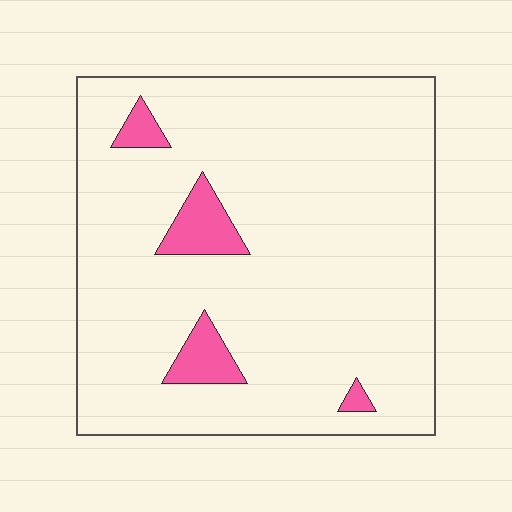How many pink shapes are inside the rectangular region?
4.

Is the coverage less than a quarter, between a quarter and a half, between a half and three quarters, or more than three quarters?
Less than a quarter.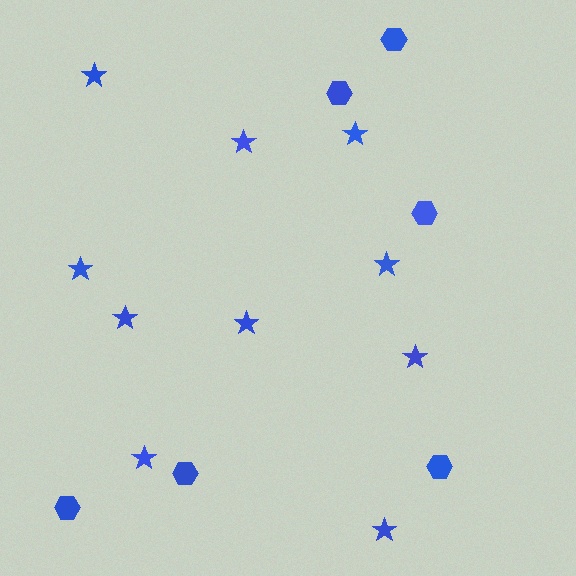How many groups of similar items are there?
There are 2 groups: one group of hexagons (6) and one group of stars (10).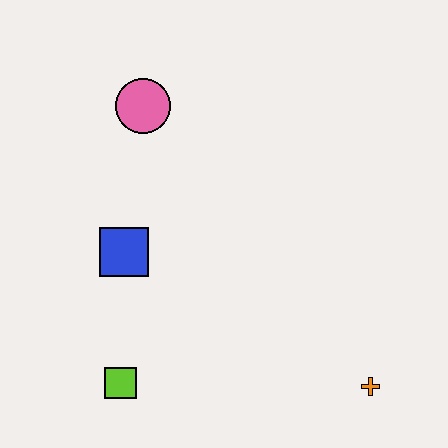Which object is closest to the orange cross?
The lime square is closest to the orange cross.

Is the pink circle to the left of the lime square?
No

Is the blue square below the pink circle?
Yes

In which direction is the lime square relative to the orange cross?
The lime square is to the left of the orange cross.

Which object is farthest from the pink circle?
The orange cross is farthest from the pink circle.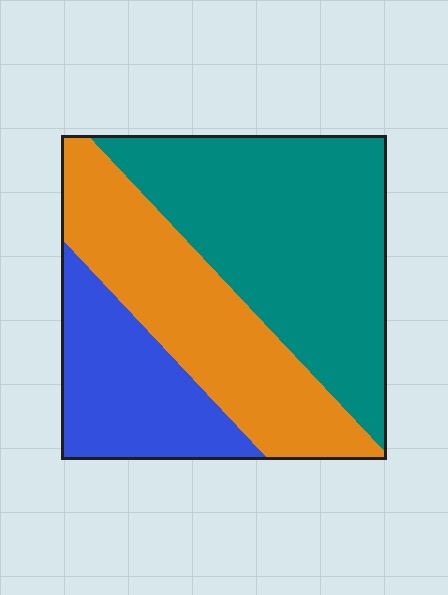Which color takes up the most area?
Teal, at roughly 45%.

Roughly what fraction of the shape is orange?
Orange covers 33% of the shape.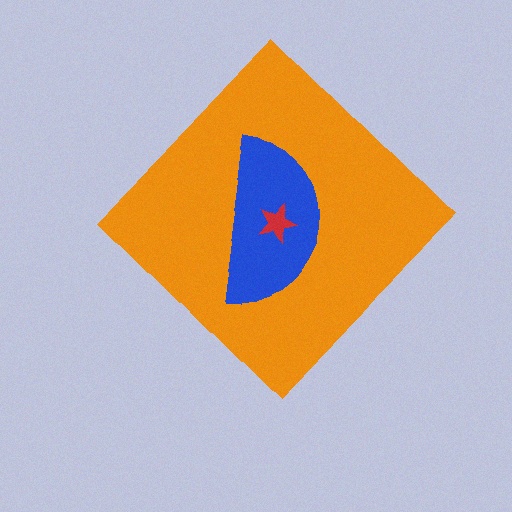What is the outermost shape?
The orange diamond.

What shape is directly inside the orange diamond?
The blue semicircle.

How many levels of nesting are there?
3.